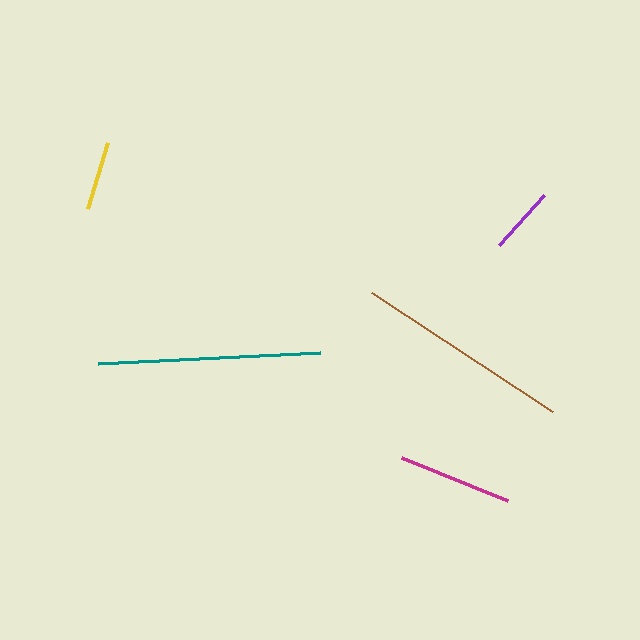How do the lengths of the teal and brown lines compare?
The teal and brown lines are approximately the same length.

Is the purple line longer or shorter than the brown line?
The brown line is longer than the purple line.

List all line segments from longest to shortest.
From longest to shortest: teal, brown, magenta, yellow, purple.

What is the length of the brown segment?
The brown segment is approximately 216 pixels long.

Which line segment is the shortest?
The purple line is the shortest at approximately 68 pixels.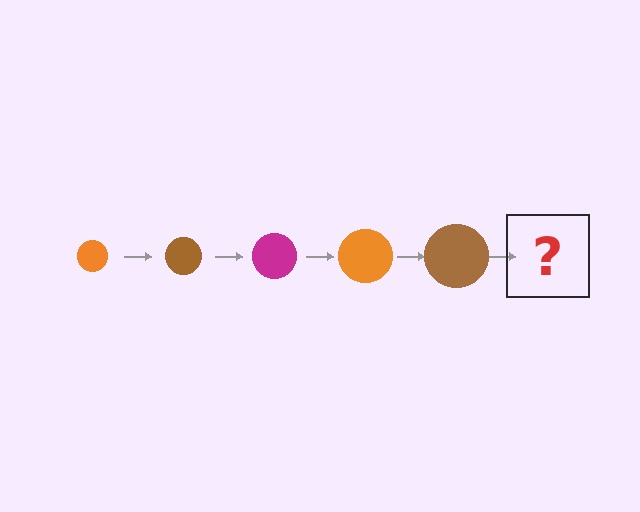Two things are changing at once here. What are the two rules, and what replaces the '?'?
The two rules are that the circle grows larger each step and the color cycles through orange, brown, and magenta. The '?' should be a magenta circle, larger than the previous one.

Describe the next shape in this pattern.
It should be a magenta circle, larger than the previous one.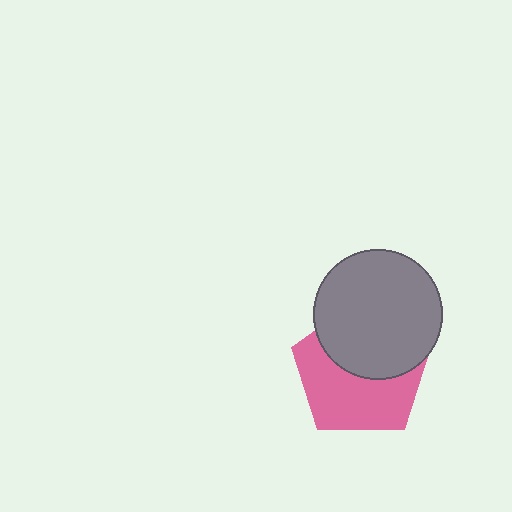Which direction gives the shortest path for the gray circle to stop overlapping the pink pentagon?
Moving up gives the shortest separation.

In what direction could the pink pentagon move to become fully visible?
The pink pentagon could move down. That would shift it out from behind the gray circle entirely.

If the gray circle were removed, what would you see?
You would see the complete pink pentagon.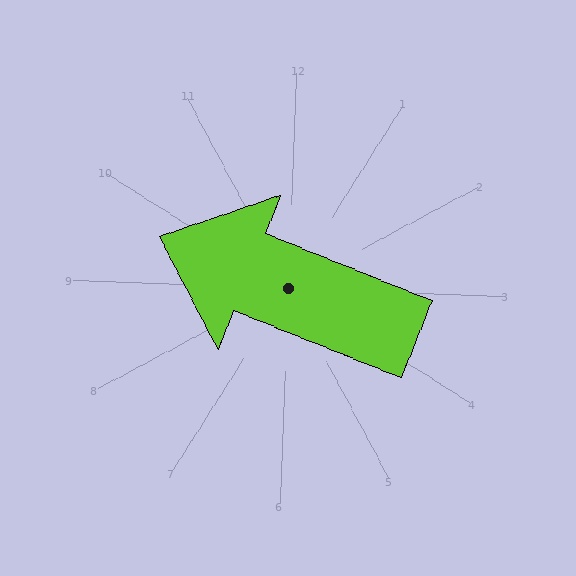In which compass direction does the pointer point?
West.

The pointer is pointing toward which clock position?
Roughly 10 o'clock.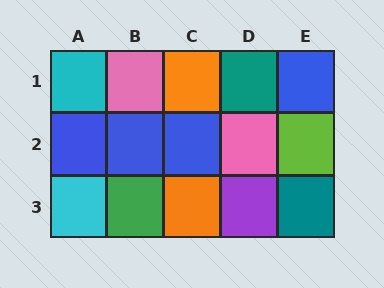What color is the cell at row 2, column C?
Blue.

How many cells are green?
1 cell is green.